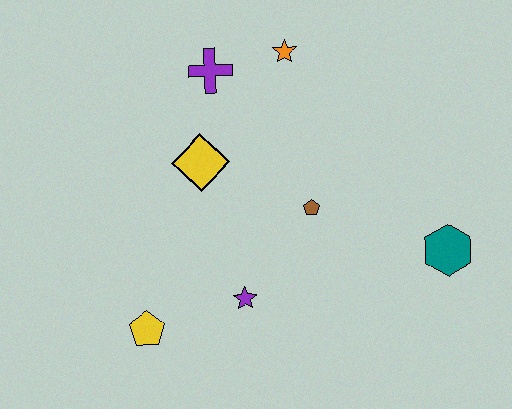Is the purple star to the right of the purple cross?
Yes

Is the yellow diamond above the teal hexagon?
Yes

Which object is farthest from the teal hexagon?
The yellow pentagon is farthest from the teal hexagon.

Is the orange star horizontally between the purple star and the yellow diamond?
No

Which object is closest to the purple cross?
The orange star is closest to the purple cross.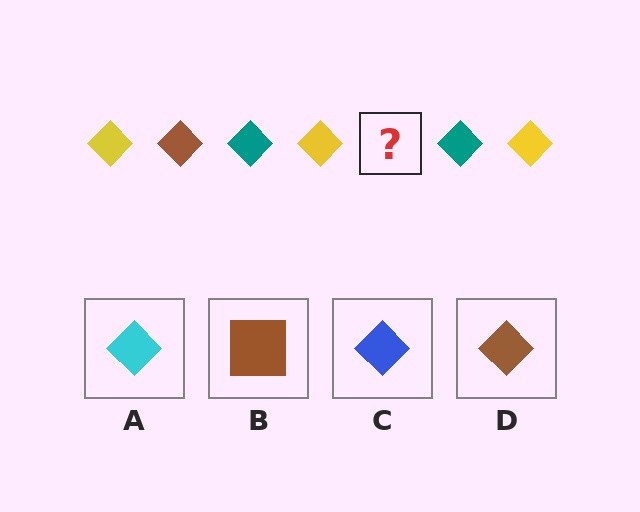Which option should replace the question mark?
Option D.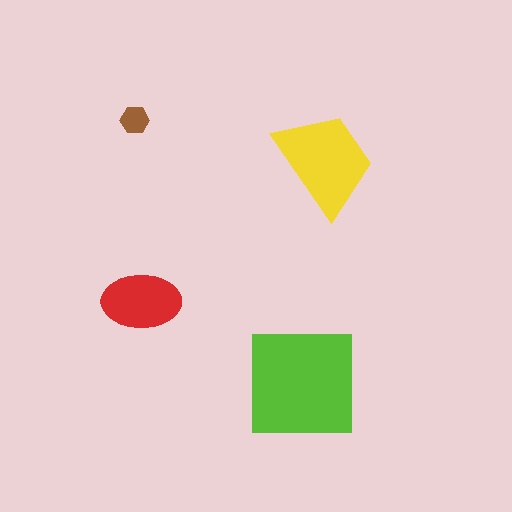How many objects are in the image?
There are 4 objects in the image.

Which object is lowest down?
The lime square is bottommost.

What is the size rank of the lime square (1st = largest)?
1st.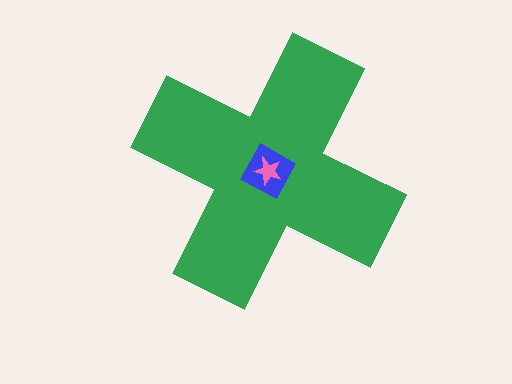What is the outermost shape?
The green cross.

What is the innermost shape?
The pink star.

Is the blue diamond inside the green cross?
Yes.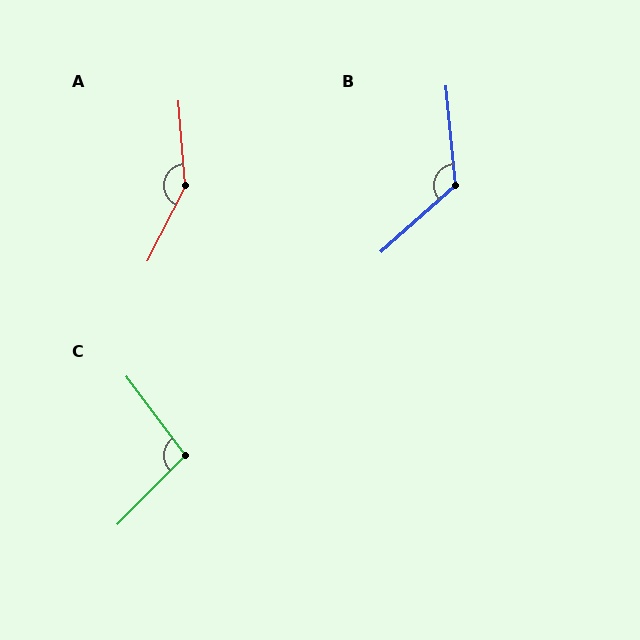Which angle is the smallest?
C, at approximately 99 degrees.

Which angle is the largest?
A, at approximately 149 degrees.